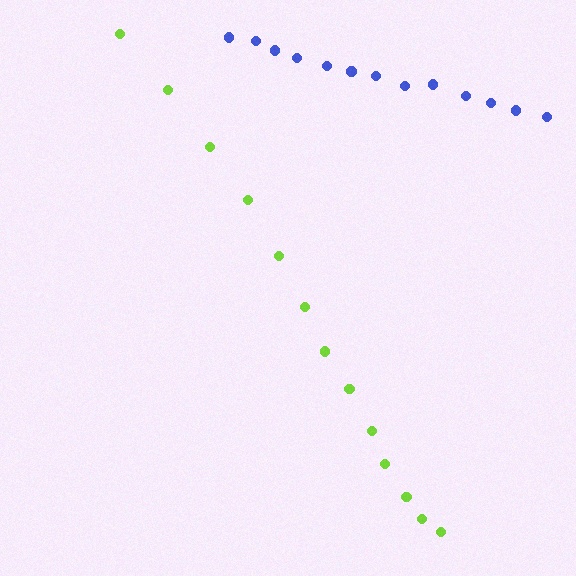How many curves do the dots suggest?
There are 2 distinct paths.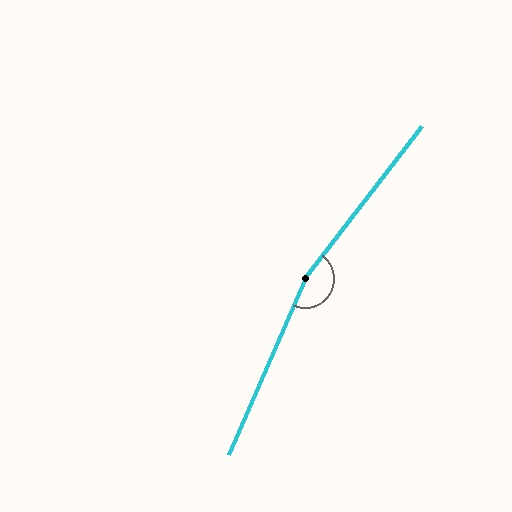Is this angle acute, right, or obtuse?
It is obtuse.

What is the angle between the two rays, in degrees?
Approximately 166 degrees.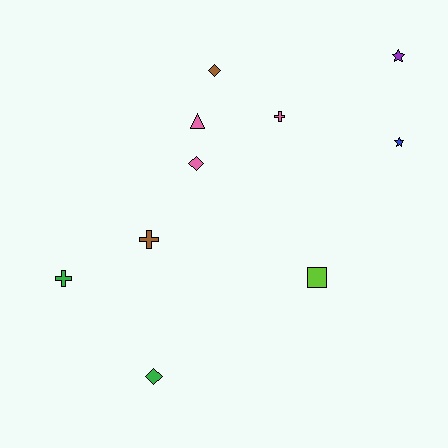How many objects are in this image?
There are 10 objects.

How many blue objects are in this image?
There is 1 blue object.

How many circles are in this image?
There are no circles.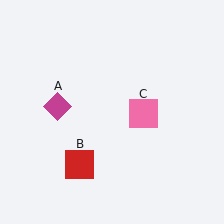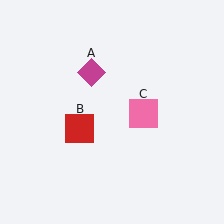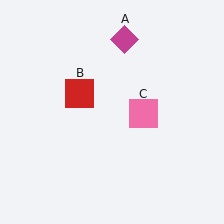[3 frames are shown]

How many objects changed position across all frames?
2 objects changed position: magenta diamond (object A), red square (object B).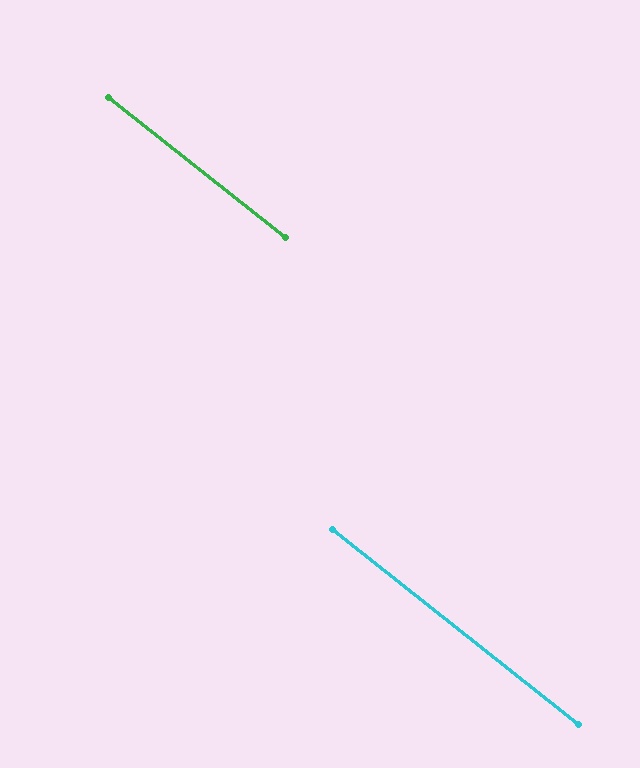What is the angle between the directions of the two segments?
Approximately 0 degrees.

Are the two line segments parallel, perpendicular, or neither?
Parallel — their directions differ by only 0.1°.